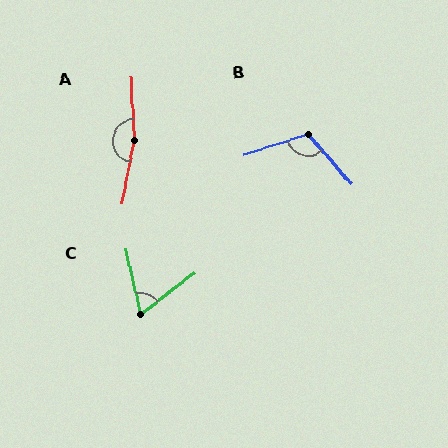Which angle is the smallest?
C, at approximately 65 degrees.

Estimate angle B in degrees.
Approximately 113 degrees.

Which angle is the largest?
A, at approximately 167 degrees.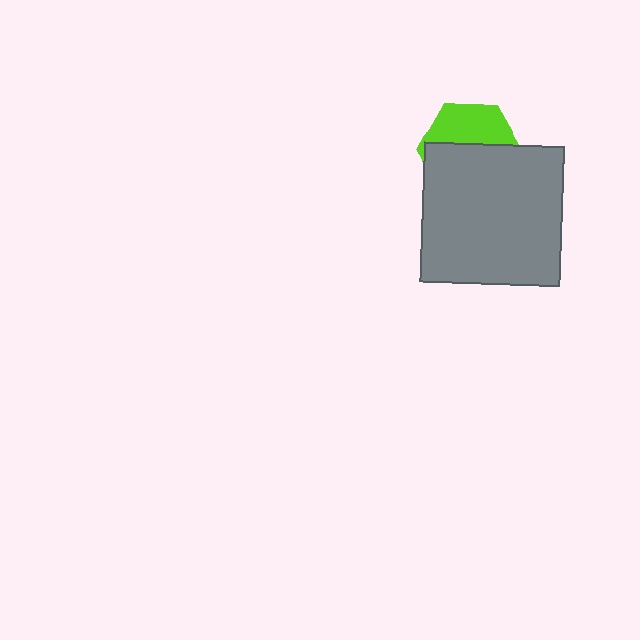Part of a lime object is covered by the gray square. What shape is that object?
It is a hexagon.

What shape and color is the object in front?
The object in front is a gray square.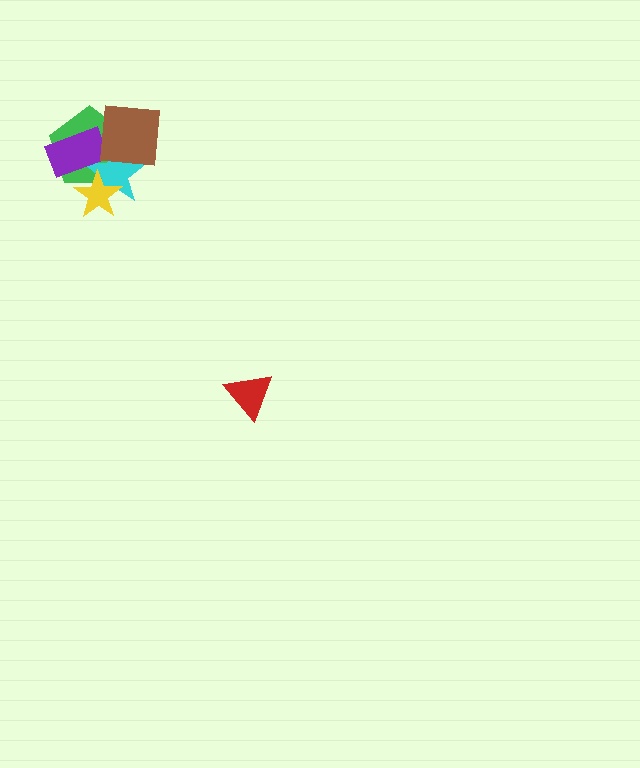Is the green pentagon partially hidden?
Yes, it is partially covered by another shape.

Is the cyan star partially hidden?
Yes, it is partially covered by another shape.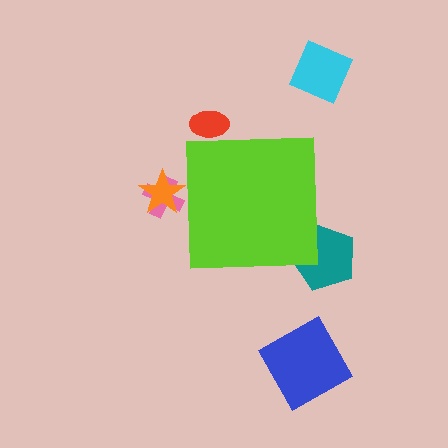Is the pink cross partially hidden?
Yes, the pink cross is partially hidden behind the lime square.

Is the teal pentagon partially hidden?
Yes, the teal pentagon is partially hidden behind the lime square.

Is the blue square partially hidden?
No, the blue square is fully visible.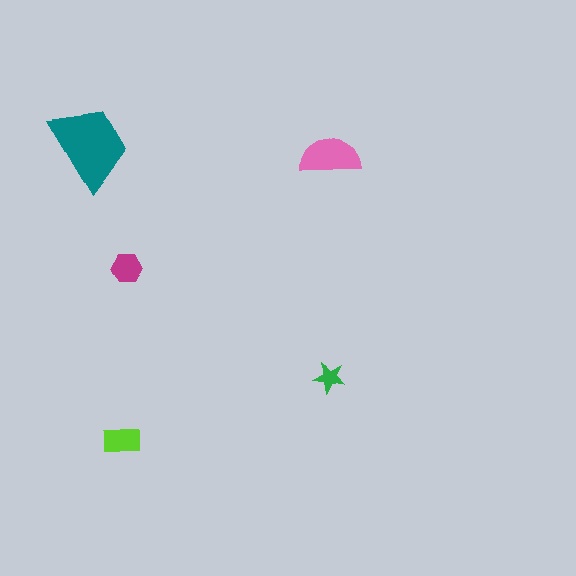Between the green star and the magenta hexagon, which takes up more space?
The magenta hexagon.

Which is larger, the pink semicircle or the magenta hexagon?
The pink semicircle.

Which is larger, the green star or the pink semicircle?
The pink semicircle.